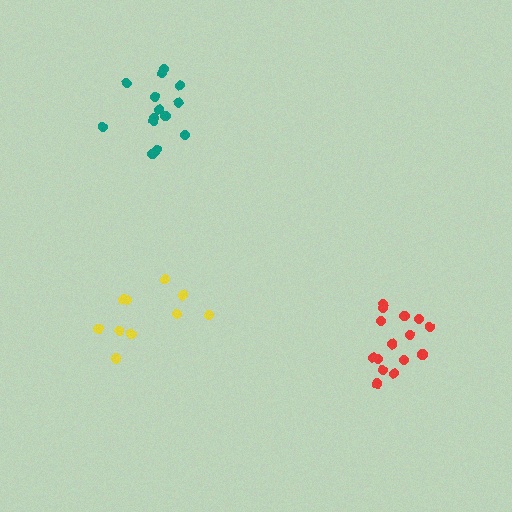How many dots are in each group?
Group 1: 15 dots, Group 2: 10 dots, Group 3: 14 dots (39 total).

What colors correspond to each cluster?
The clusters are colored: red, yellow, teal.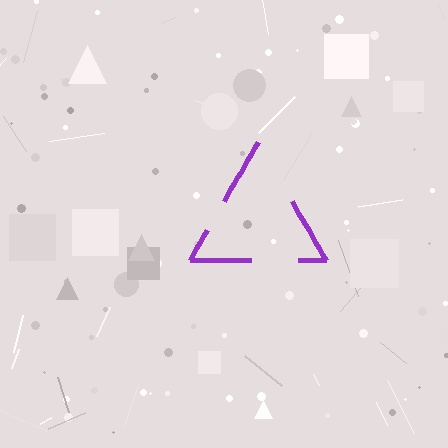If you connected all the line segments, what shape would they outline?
They would outline a triangle.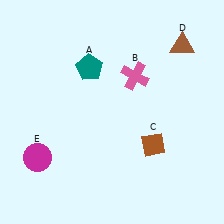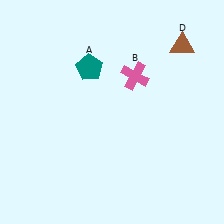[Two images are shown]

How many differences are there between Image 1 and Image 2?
There are 2 differences between the two images.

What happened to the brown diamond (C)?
The brown diamond (C) was removed in Image 2. It was in the bottom-right area of Image 1.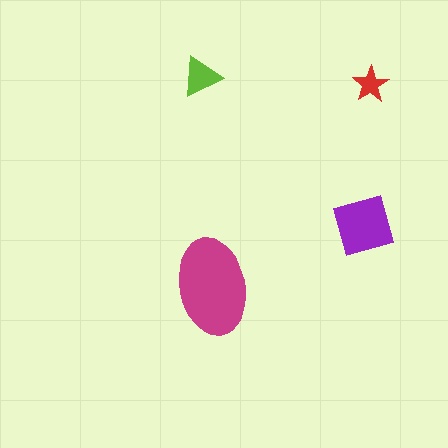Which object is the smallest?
The red star.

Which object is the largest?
The magenta ellipse.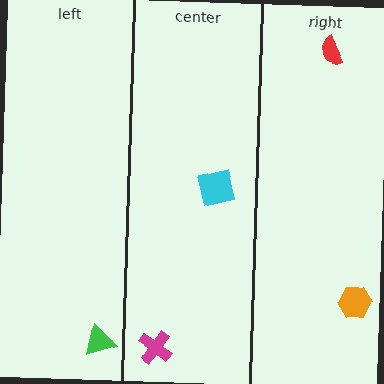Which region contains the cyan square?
The center region.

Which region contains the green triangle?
The left region.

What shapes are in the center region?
The cyan square, the magenta cross.